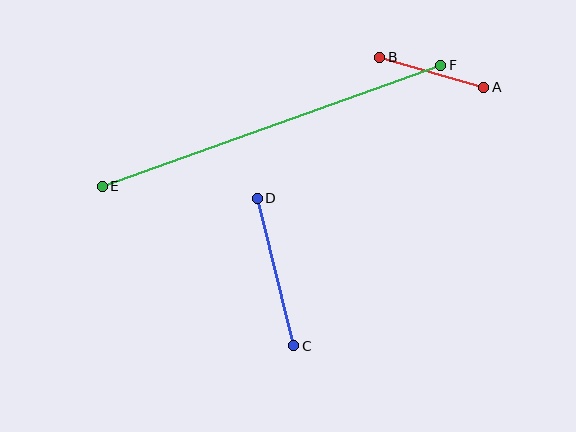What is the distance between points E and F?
The distance is approximately 359 pixels.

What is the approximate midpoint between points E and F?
The midpoint is at approximately (272, 126) pixels.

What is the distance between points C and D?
The distance is approximately 152 pixels.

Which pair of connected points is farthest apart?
Points E and F are farthest apart.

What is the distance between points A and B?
The distance is approximately 108 pixels.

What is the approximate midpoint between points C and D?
The midpoint is at approximately (275, 272) pixels.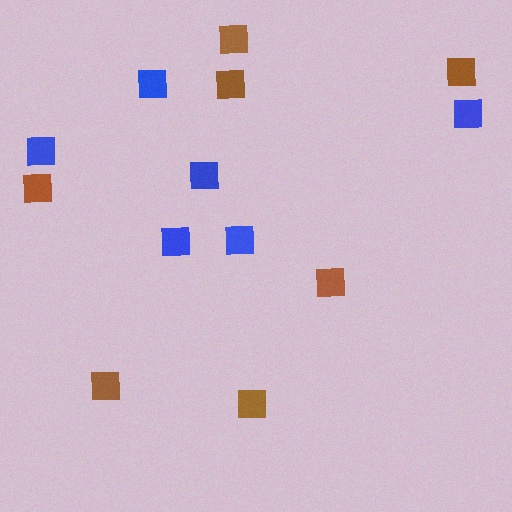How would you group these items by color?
There are 2 groups: one group of brown squares (7) and one group of blue squares (6).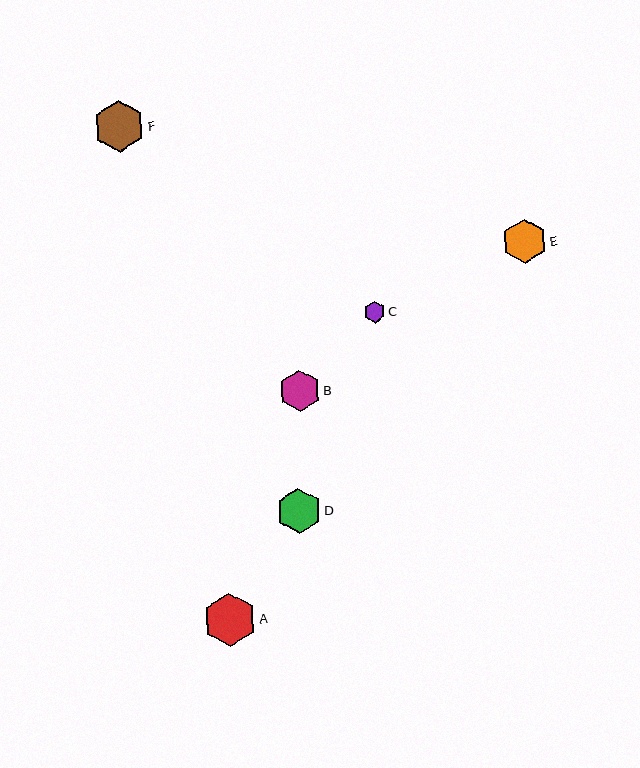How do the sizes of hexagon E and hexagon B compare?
Hexagon E and hexagon B are approximately the same size.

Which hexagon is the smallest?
Hexagon C is the smallest with a size of approximately 22 pixels.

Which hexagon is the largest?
Hexagon A is the largest with a size of approximately 53 pixels.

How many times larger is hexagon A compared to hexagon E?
Hexagon A is approximately 1.2 times the size of hexagon E.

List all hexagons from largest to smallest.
From largest to smallest: A, F, D, E, B, C.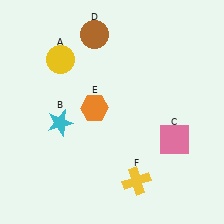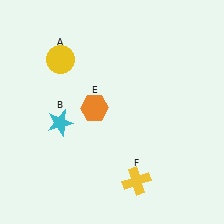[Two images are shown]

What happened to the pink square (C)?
The pink square (C) was removed in Image 2. It was in the bottom-right area of Image 1.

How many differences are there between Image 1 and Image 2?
There are 2 differences between the two images.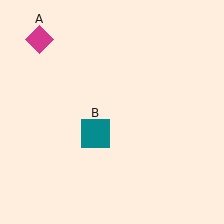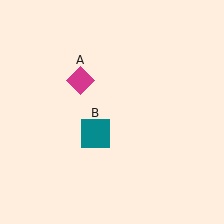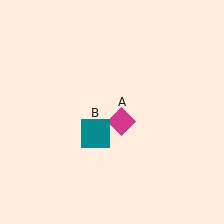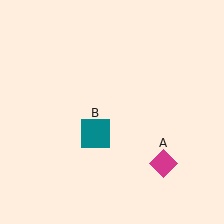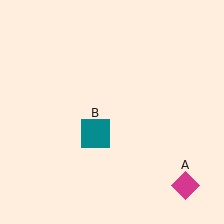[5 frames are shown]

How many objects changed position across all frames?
1 object changed position: magenta diamond (object A).